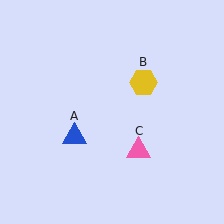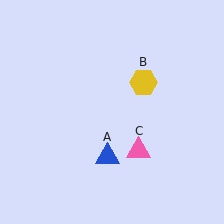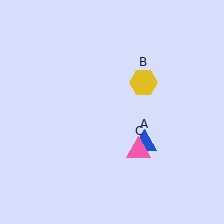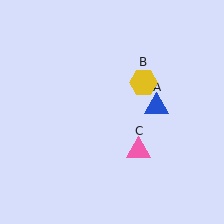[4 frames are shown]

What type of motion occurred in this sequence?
The blue triangle (object A) rotated counterclockwise around the center of the scene.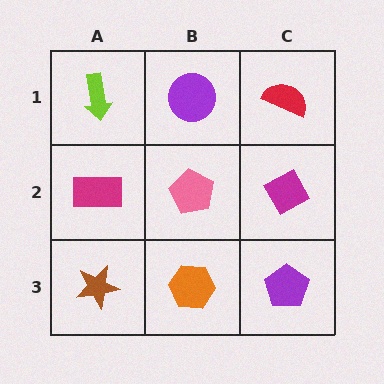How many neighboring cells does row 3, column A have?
2.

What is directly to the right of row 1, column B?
A red semicircle.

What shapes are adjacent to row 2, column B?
A purple circle (row 1, column B), an orange hexagon (row 3, column B), a magenta rectangle (row 2, column A), a magenta diamond (row 2, column C).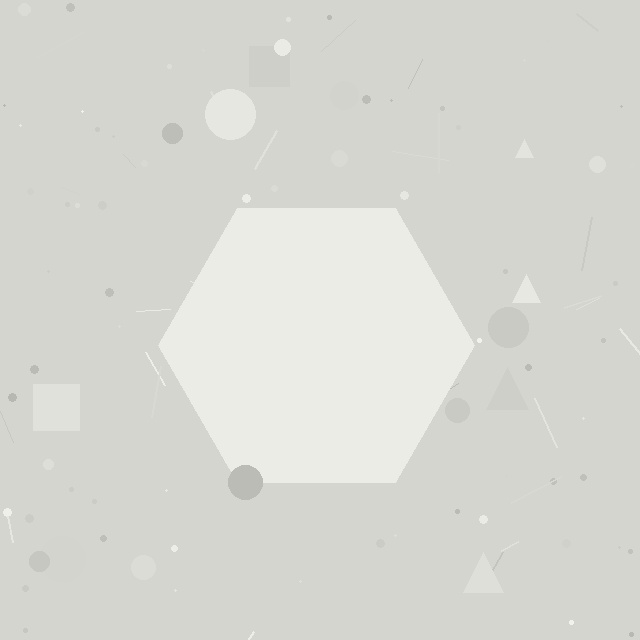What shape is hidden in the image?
A hexagon is hidden in the image.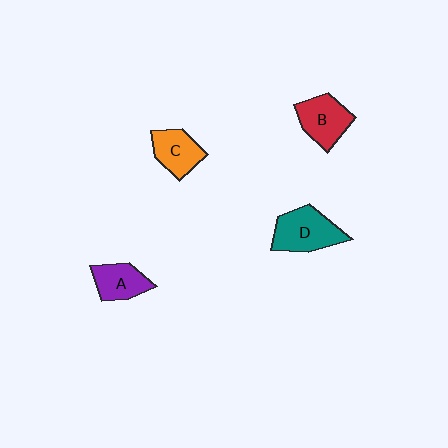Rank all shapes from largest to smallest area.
From largest to smallest: D (teal), B (red), C (orange), A (purple).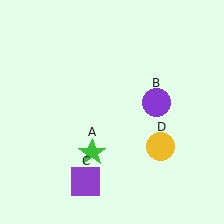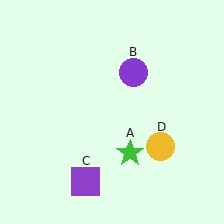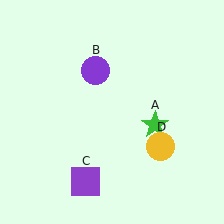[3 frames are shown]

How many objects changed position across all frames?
2 objects changed position: green star (object A), purple circle (object B).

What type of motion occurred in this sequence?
The green star (object A), purple circle (object B) rotated counterclockwise around the center of the scene.